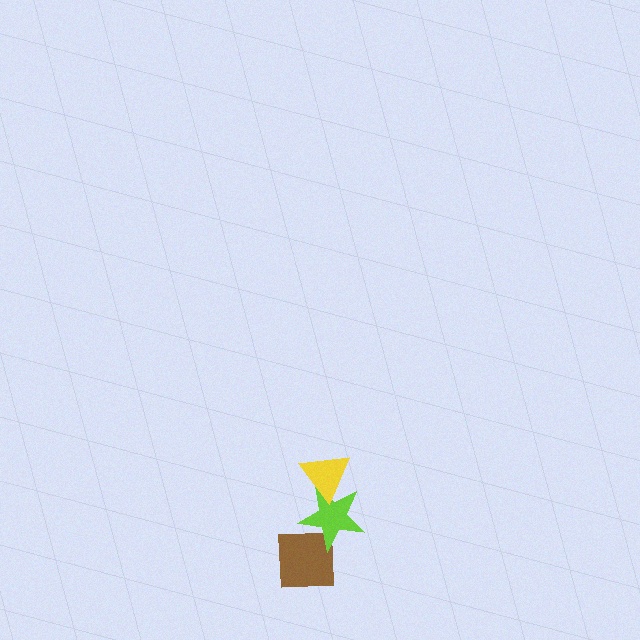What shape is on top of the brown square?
The lime star is on top of the brown square.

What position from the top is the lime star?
The lime star is 2nd from the top.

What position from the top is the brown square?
The brown square is 3rd from the top.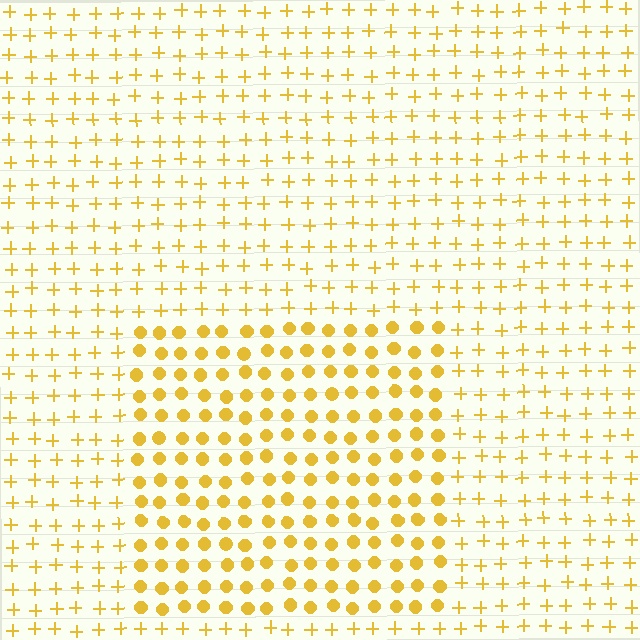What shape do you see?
I see a rectangle.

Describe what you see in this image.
The image is filled with small yellow elements arranged in a uniform grid. A rectangle-shaped region contains circles, while the surrounding area contains plus signs. The boundary is defined purely by the change in element shape.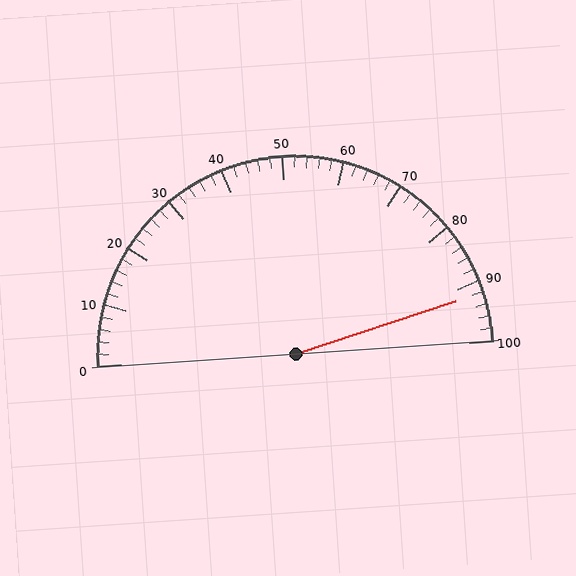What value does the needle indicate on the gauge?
The needle indicates approximately 92.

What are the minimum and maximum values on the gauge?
The gauge ranges from 0 to 100.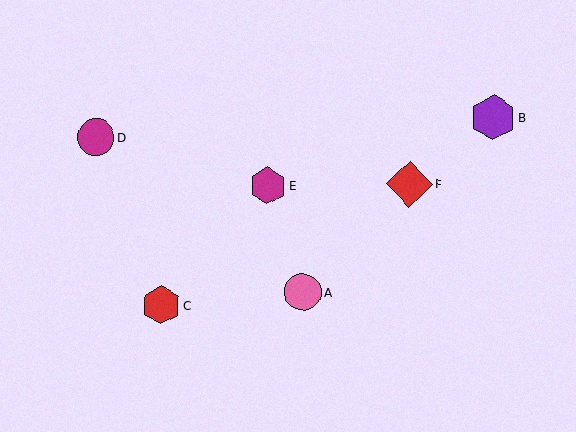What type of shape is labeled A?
Shape A is a pink circle.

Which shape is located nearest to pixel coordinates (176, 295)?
The red hexagon (labeled C) at (161, 305) is nearest to that location.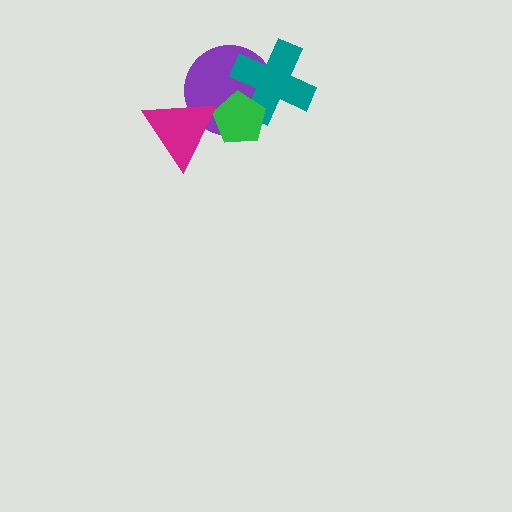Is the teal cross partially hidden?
Yes, it is partially covered by another shape.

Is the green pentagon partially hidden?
Yes, it is partially covered by another shape.